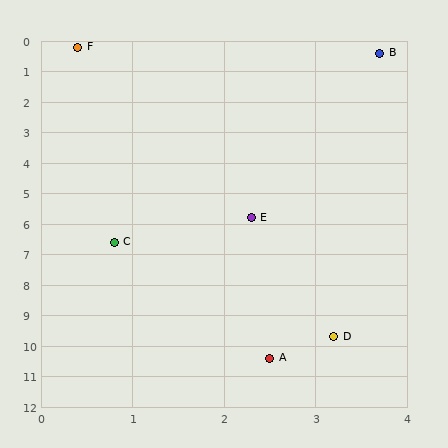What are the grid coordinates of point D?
Point D is at approximately (3.2, 9.7).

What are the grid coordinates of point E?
Point E is at approximately (2.3, 5.8).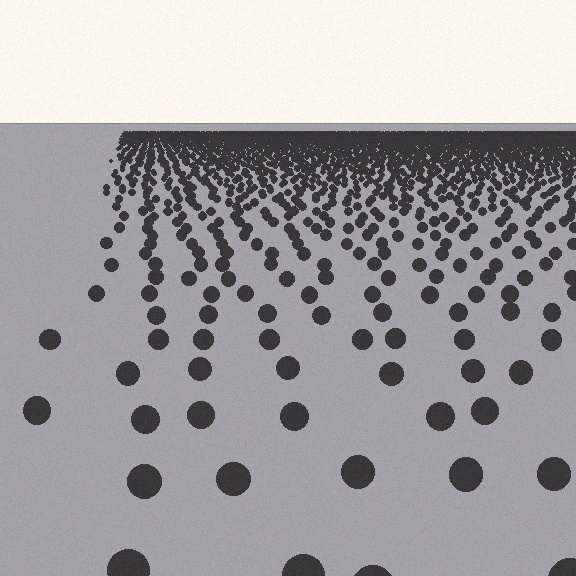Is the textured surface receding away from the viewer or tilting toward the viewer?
The surface is receding away from the viewer. Texture elements get smaller and denser toward the top.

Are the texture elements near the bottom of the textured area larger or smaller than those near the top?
Larger. Near the bottom, elements are closer to the viewer and appear at a bigger on-screen size.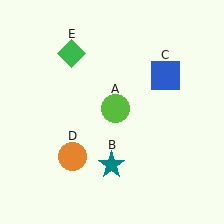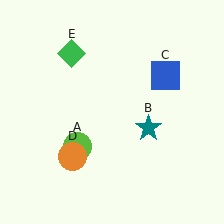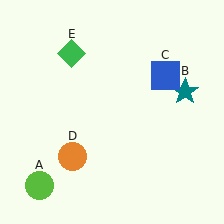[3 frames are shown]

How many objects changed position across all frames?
2 objects changed position: lime circle (object A), teal star (object B).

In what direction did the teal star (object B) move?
The teal star (object B) moved up and to the right.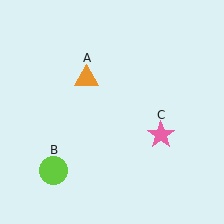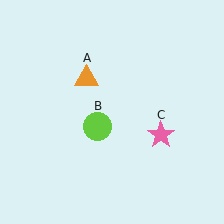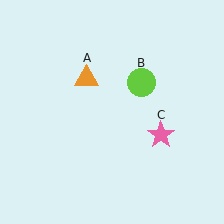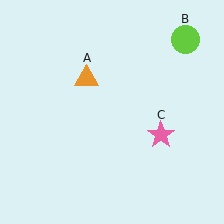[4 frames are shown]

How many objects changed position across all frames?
1 object changed position: lime circle (object B).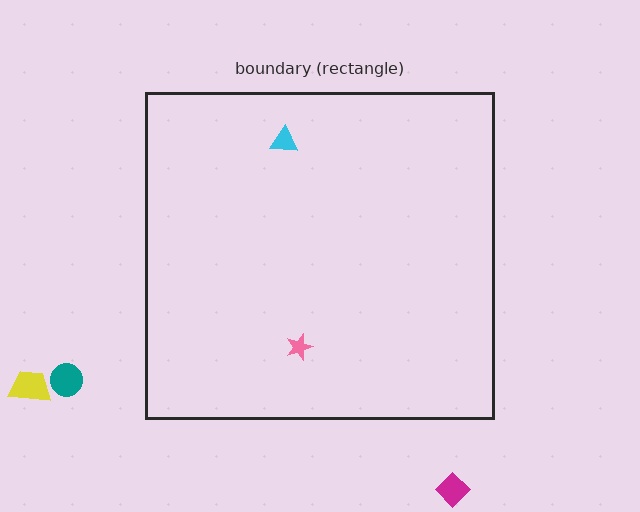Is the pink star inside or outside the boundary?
Inside.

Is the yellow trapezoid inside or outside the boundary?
Outside.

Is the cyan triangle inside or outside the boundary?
Inside.